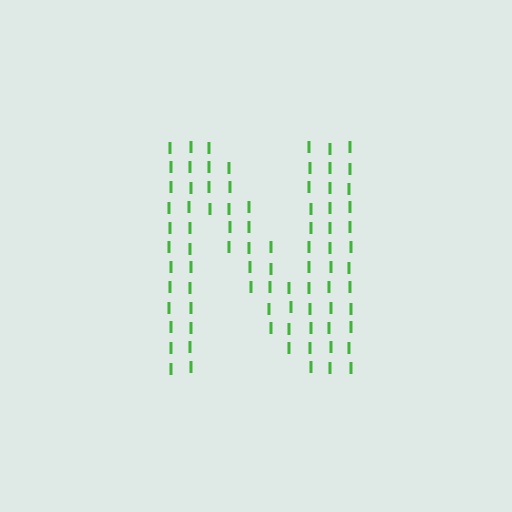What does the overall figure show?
The overall figure shows the letter N.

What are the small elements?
The small elements are letter I's.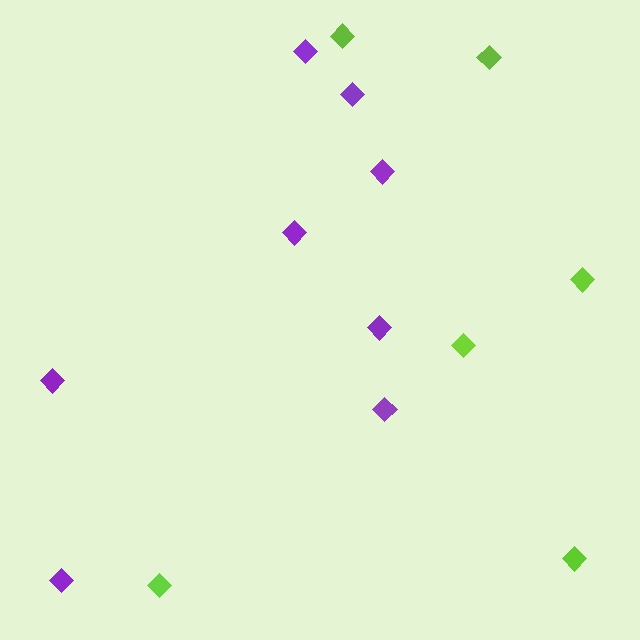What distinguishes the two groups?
There are 2 groups: one group of lime diamonds (6) and one group of purple diamonds (8).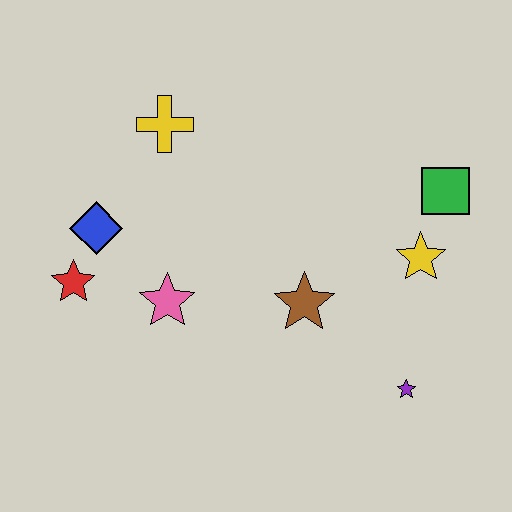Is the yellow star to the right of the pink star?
Yes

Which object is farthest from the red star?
The green square is farthest from the red star.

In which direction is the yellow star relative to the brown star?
The yellow star is to the right of the brown star.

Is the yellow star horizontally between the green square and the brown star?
Yes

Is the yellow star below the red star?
No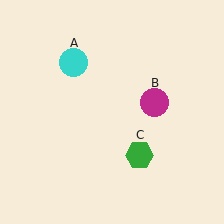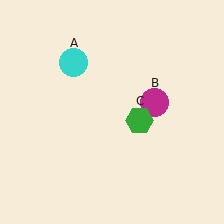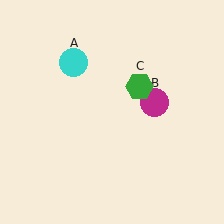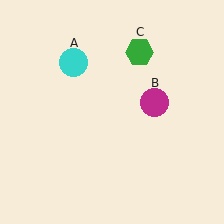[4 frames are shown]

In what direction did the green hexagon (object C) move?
The green hexagon (object C) moved up.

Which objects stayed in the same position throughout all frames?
Cyan circle (object A) and magenta circle (object B) remained stationary.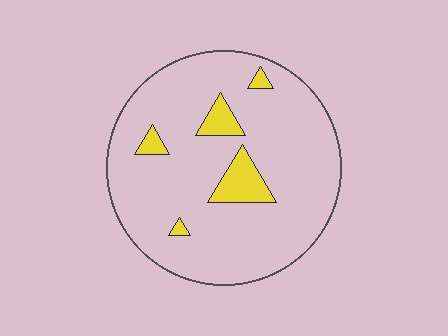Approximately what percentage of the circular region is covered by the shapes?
Approximately 10%.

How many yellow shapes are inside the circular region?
5.